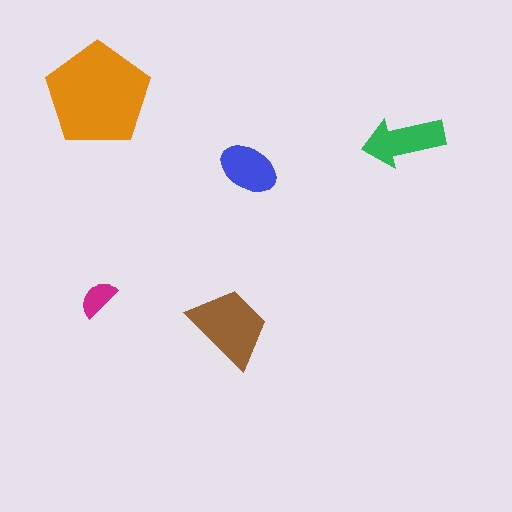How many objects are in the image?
There are 5 objects in the image.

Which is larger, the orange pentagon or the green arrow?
The orange pentagon.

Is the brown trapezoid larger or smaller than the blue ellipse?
Larger.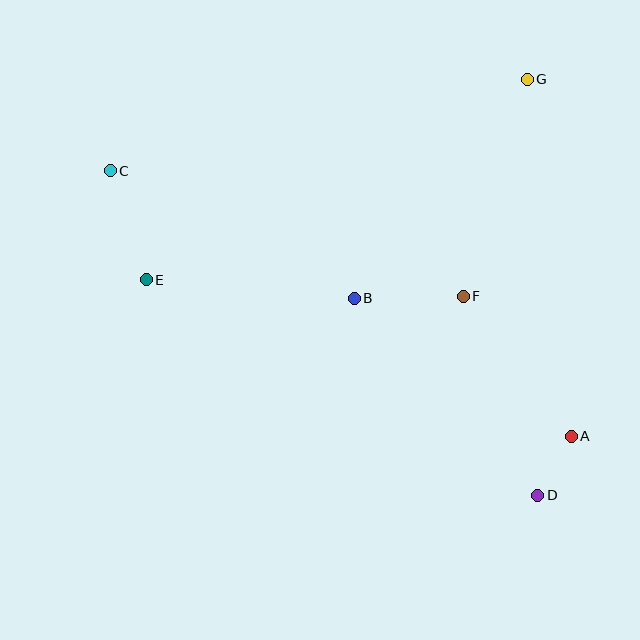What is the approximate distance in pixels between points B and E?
The distance between B and E is approximately 209 pixels.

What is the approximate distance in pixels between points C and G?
The distance between C and G is approximately 427 pixels.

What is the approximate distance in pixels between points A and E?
The distance between A and E is approximately 453 pixels.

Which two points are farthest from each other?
Points C and D are farthest from each other.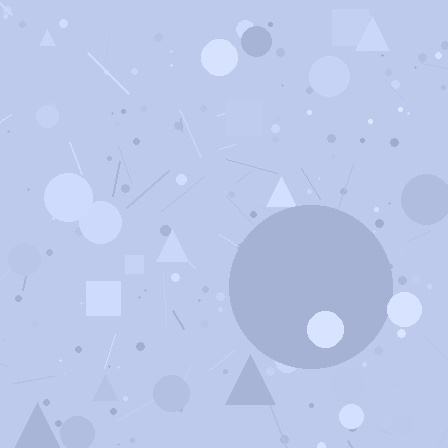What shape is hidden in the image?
A circle is hidden in the image.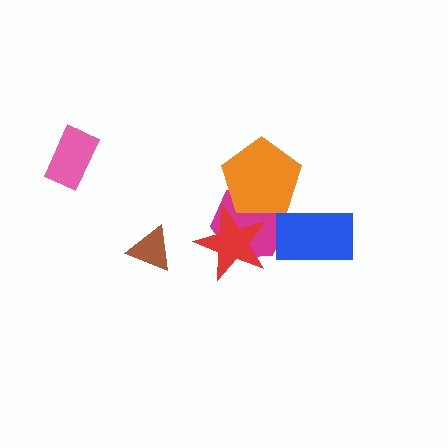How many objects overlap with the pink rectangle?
0 objects overlap with the pink rectangle.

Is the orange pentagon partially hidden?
Yes, it is partially covered by another shape.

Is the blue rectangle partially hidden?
No, no other shape covers it.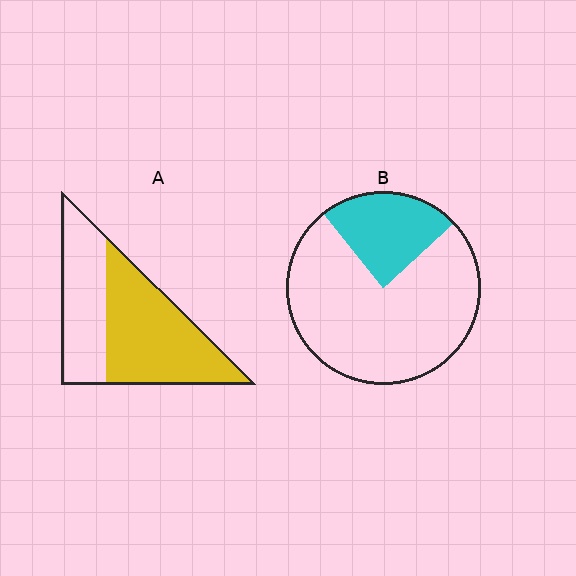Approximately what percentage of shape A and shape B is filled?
A is approximately 60% and B is approximately 25%.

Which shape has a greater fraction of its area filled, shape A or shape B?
Shape A.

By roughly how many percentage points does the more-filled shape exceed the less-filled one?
By roughly 35 percentage points (A over B).